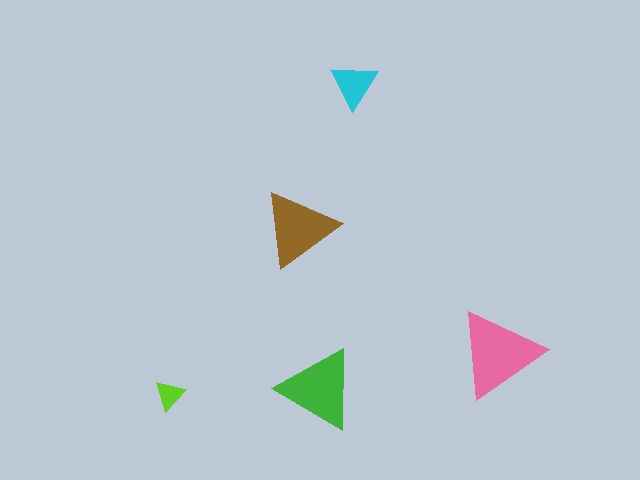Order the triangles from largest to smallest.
the pink one, the green one, the brown one, the cyan one, the lime one.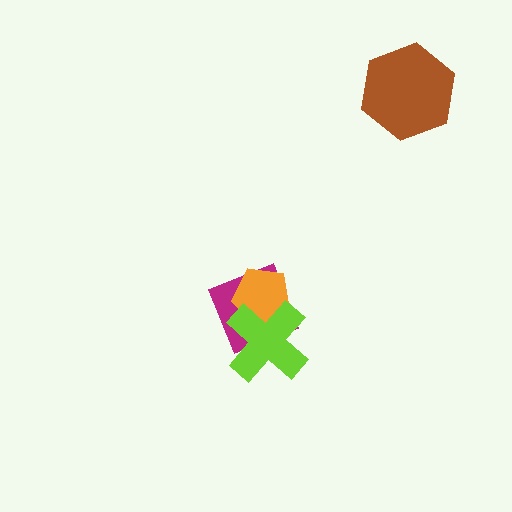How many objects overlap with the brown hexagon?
0 objects overlap with the brown hexagon.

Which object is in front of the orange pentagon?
The lime cross is in front of the orange pentagon.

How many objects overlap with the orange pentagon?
2 objects overlap with the orange pentagon.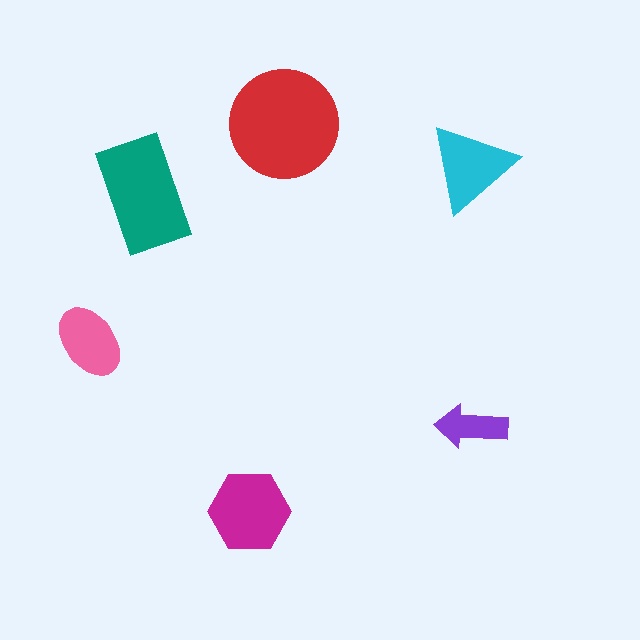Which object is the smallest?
The purple arrow.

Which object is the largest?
The red circle.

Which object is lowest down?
The magenta hexagon is bottommost.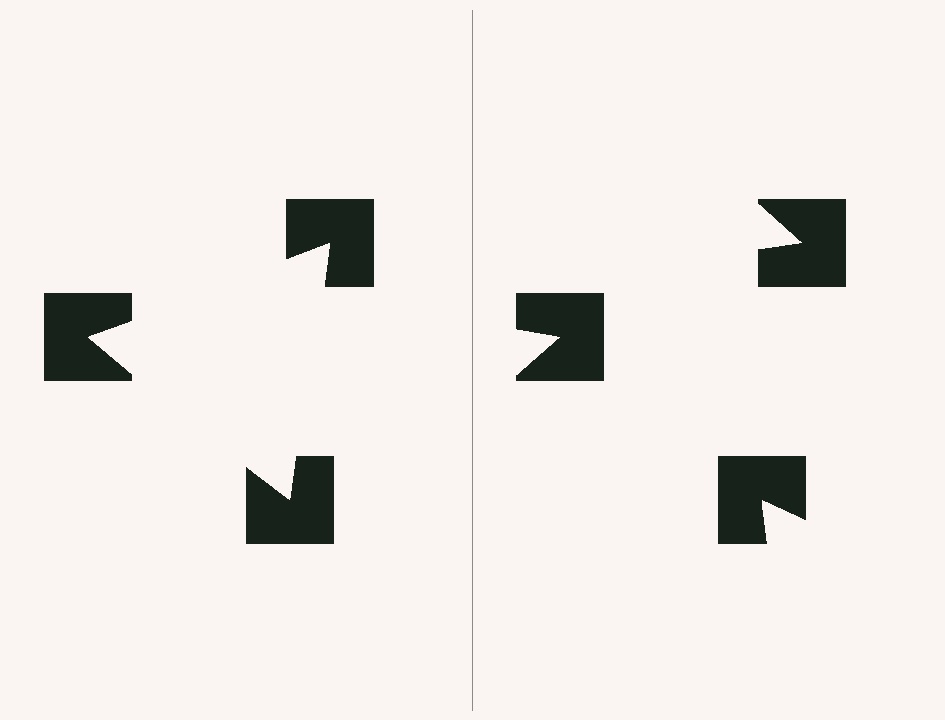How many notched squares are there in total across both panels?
6 — 3 on each side.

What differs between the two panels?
The notched squares are positioned identically on both sides; only the wedge orientations differ. On the left they align to a triangle; on the right they are misaligned.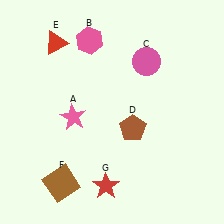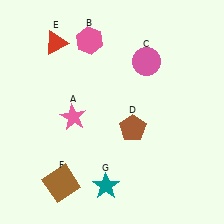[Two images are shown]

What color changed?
The star (G) changed from red in Image 1 to teal in Image 2.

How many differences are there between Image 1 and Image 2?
There is 1 difference between the two images.